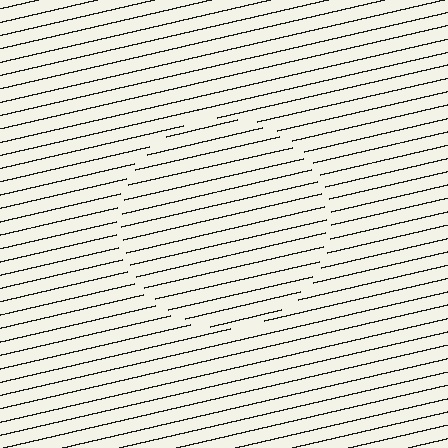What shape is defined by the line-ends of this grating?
An illusory circle. The interior of the shape contains the same grating, shifted by half a period — the contour is defined by the phase discontinuity where line-ends from the inner and outer gratings abut.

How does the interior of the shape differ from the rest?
The interior of the shape contains the same grating, shifted by half a period — the contour is defined by the phase discontinuity where line-ends from the inner and outer gratings abut.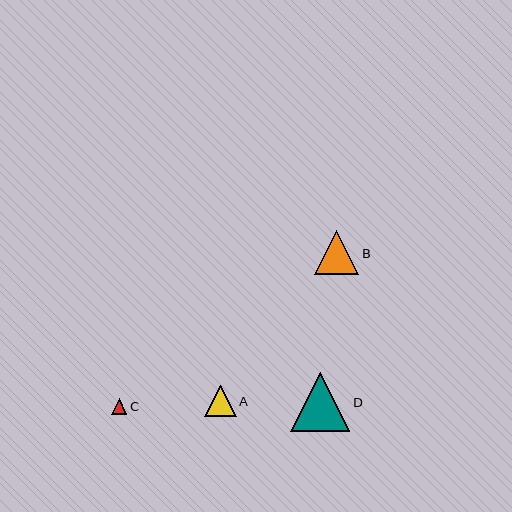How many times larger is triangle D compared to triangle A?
Triangle D is approximately 1.9 times the size of triangle A.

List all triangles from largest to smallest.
From largest to smallest: D, B, A, C.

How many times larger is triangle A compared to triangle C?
Triangle A is approximately 2.0 times the size of triangle C.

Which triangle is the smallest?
Triangle C is the smallest with a size of approximately 16 pixels.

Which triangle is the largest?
Triangle D is the largest with a size of approximately 59 pixels.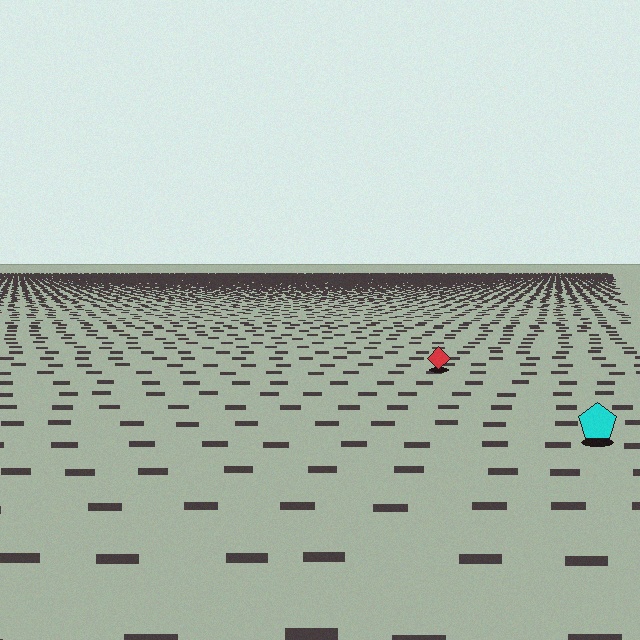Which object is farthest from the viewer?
The red diamond is farthest from the viewer. It appears smaller and the ground texture around it is denser.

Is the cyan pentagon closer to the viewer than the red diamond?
Yes. The cyan pentagon is closer — you can tell from the texture gradient: the ground texture is coarser near it.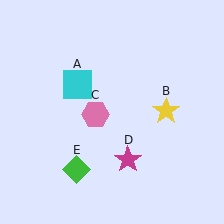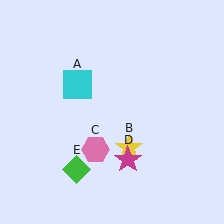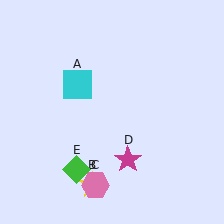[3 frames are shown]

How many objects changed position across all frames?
2 objects changed position: yellow star (object B), pink hexagon (object C).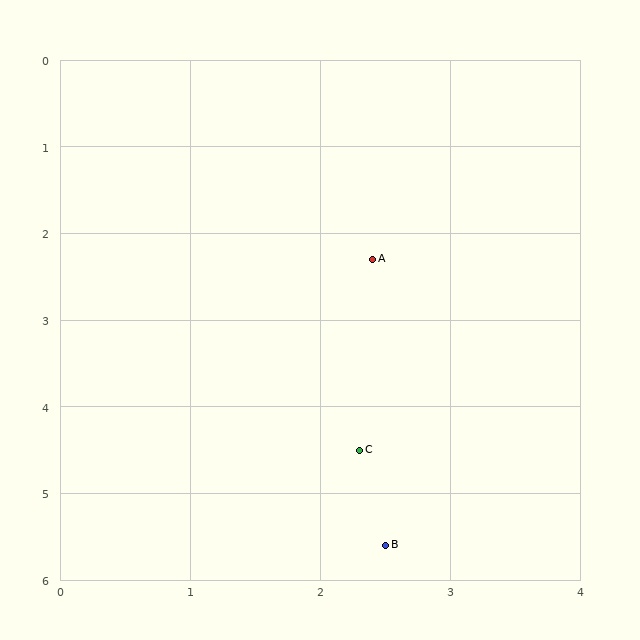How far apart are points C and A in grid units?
Points C and A are about 2.2 grid units apart.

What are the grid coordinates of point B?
Point B is at approximately (2.5, 5.6).